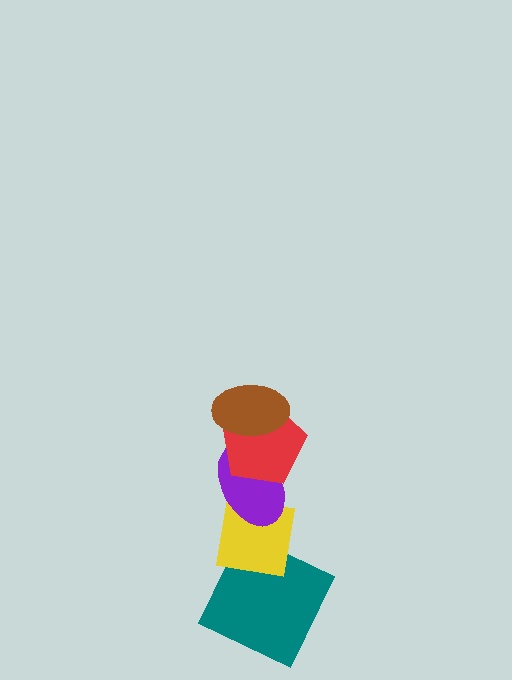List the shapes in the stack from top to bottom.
From top to bottom: the brown ellipse, the red pentagon, the purple ellipse, the yellow square, the teal square.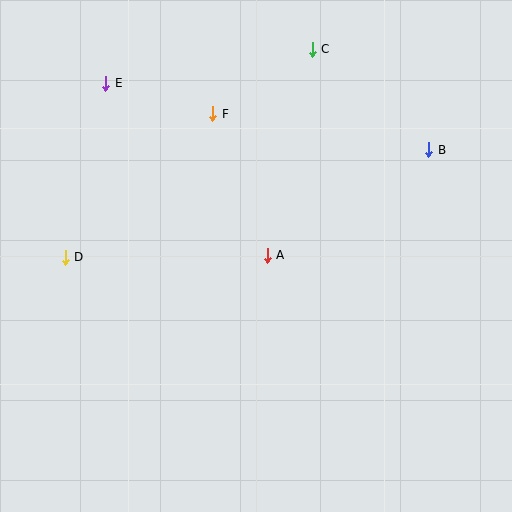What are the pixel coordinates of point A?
Point A is at (267, 255).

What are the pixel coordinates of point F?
Point F is at (213, 114).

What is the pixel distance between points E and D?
The distance between E and D is 179 pixels.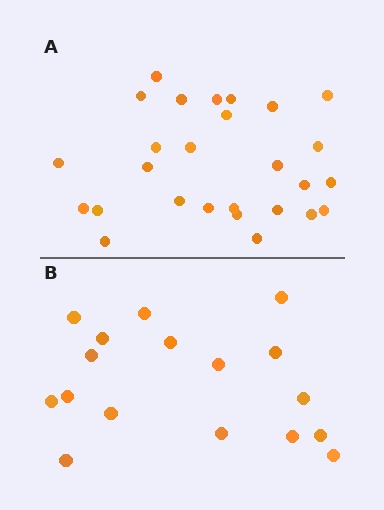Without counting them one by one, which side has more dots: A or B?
Region A (the top region) has more dots.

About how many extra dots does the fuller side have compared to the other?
Region A has roughly 10 or so more dots than region B.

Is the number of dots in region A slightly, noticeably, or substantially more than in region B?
Region A has substantially more. The ratio is roughly 1.6 to 1.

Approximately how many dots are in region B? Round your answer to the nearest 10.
About 20 dots. (The exact count is 17, which rounds to 20.)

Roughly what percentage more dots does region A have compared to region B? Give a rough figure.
About 60% more.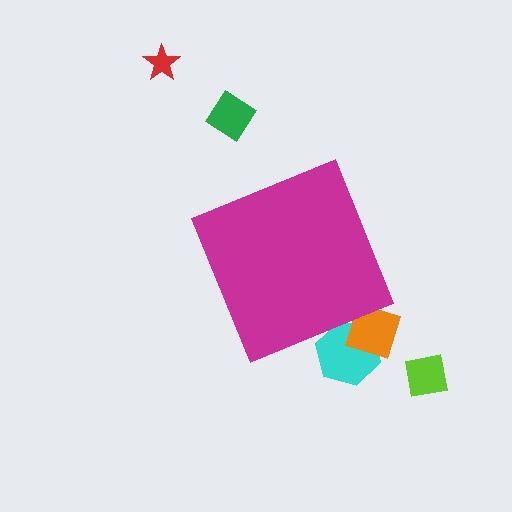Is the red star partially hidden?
No, the red star is fully visible.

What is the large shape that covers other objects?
A magenta diamond.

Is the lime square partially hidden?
No, the lime square is fully visible.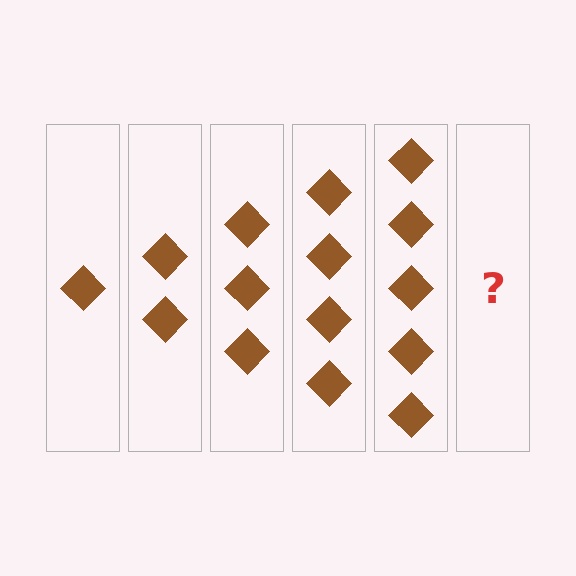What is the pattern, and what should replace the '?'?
The pattern is that each step adds one more diamond. The '?' should be 6 diamonds.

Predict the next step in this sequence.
The next step is 6 diamonds.